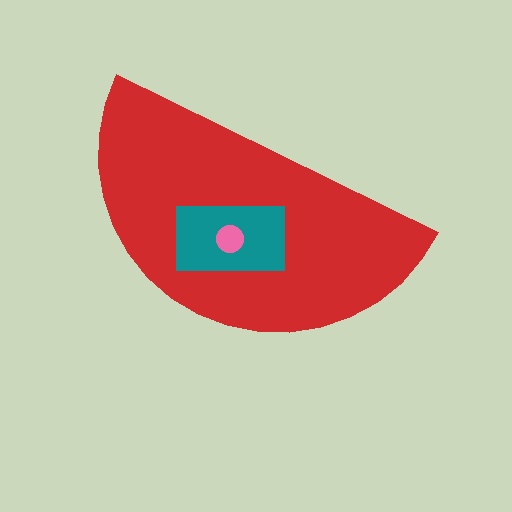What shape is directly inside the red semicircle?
The teal rectangle.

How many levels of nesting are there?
3.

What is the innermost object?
The pink circle.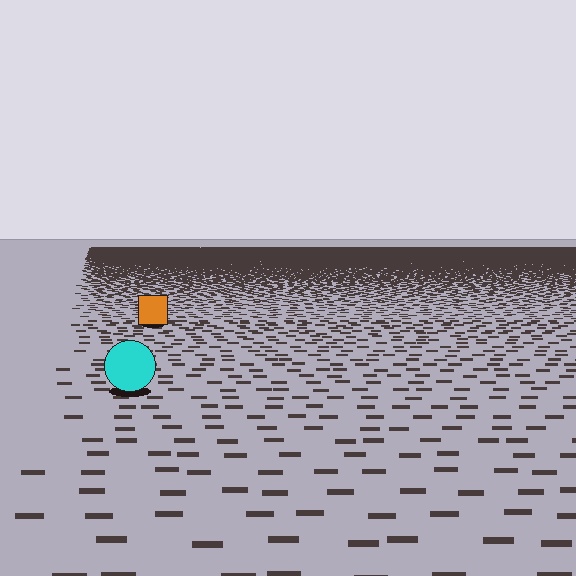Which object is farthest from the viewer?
The orange square is farthest from the viewer. It appears smaller and the ground texture around it is denser.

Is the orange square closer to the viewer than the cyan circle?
No. The cyan circle is closer — you can tell from the texture gradient: the ground texture is coarser near it.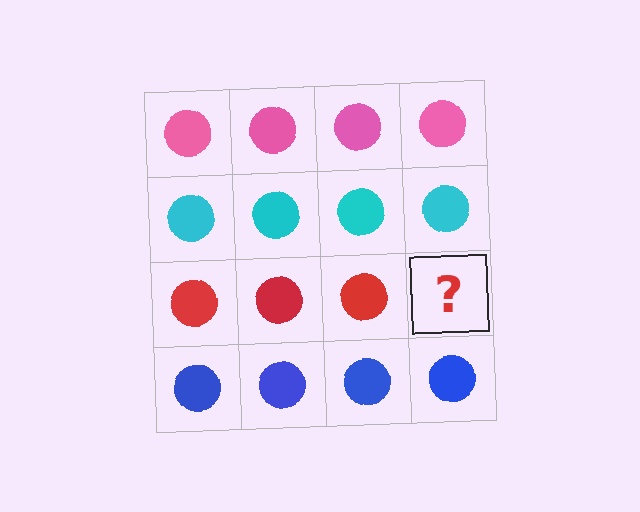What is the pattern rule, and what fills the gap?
The rule is that each row has a consistent color. The gap should be filled with a red circle.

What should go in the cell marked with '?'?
The missing cell should contain a red circle.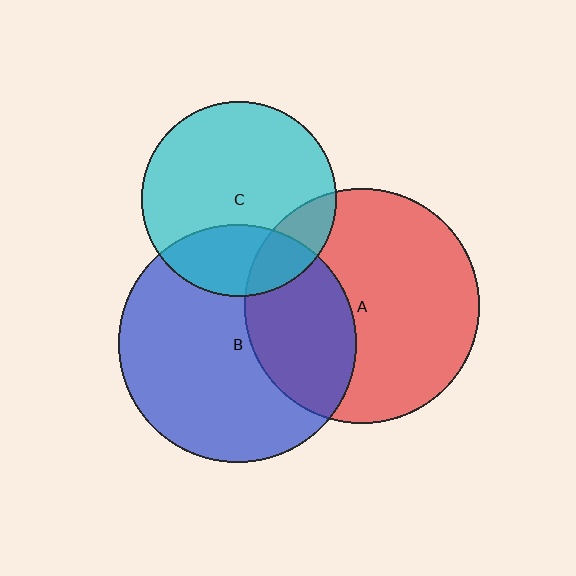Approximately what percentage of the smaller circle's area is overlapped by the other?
Approximately 15%.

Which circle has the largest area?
Circle B (blue).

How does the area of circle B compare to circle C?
Approximately 1.5 times.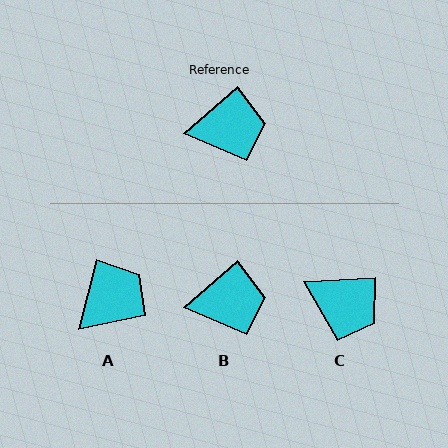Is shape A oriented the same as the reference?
No, it is off by about 35 degrees.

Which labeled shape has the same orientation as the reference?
B.